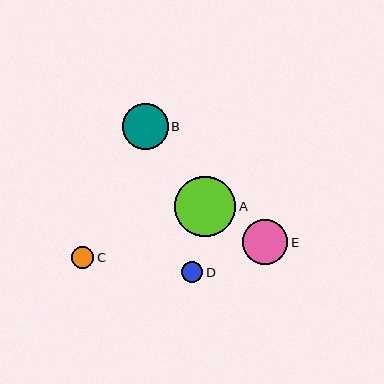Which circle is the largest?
Circle A is the largest with a size of approximately 61 pixels.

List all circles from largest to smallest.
From largest to smallest: A, E, B, C, D.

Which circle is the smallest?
Circle D is the smallest with a size of approximately 21 pixels.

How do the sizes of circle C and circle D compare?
Circle C and circle D are approximately the same size.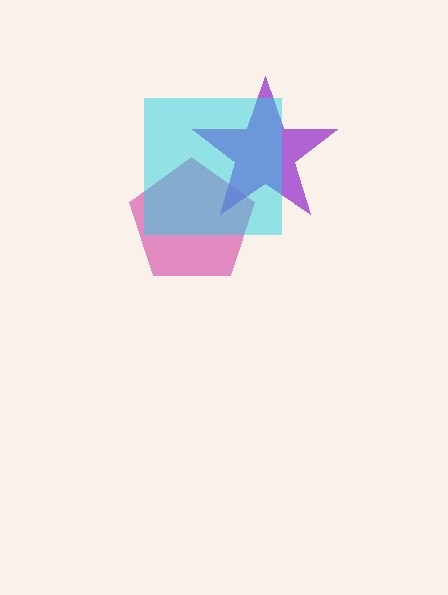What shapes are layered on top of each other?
The layered shapes are: a magenta pentagon, a purple star, a cyan square.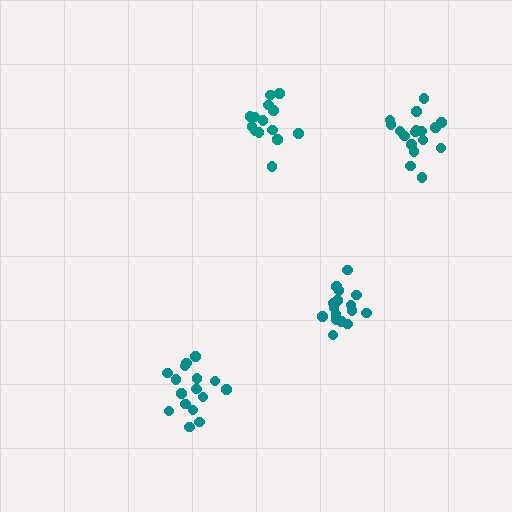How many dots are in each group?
Group 1: 16 dots, Group 2: 15 dots, Group 3: 17 dots, Group 4: 16 dots (64 total).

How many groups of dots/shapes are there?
There are 4 groups.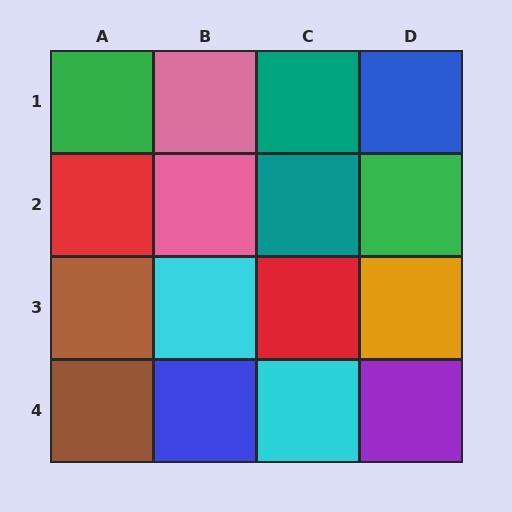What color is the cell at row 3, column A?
Brown.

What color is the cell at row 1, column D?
Blue.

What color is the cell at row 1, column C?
Teal.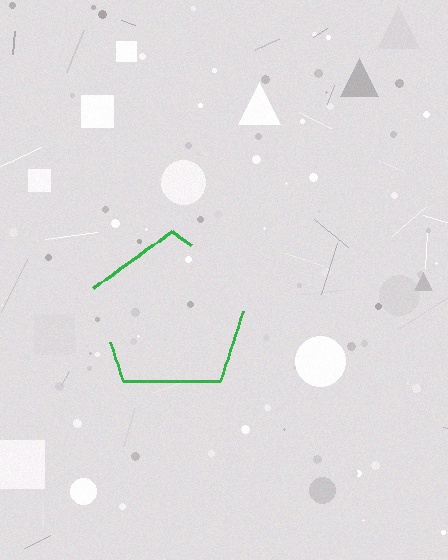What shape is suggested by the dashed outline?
The dashed outline suggests a pentagon.